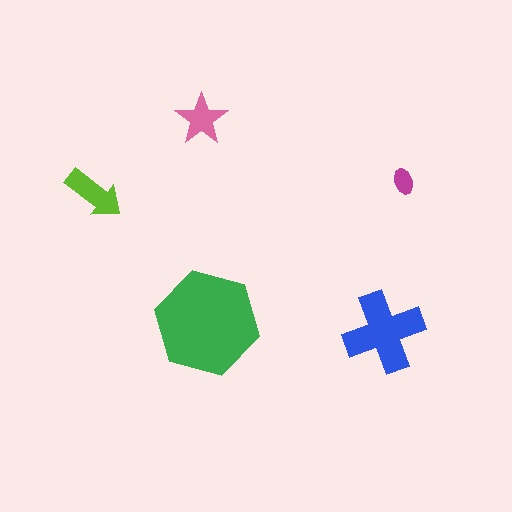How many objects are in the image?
There are 5 objects in the image.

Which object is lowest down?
The blue cross is bottommost.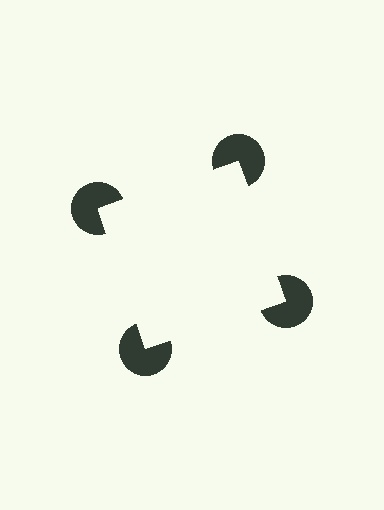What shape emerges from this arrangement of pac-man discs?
An illusory square — its edges are inferred from the aligned wedge cuts in the pac-man discs, not physically drawn.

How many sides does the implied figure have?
4 sides.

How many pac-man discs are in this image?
There are 4 — one at each vertex of the illusory square.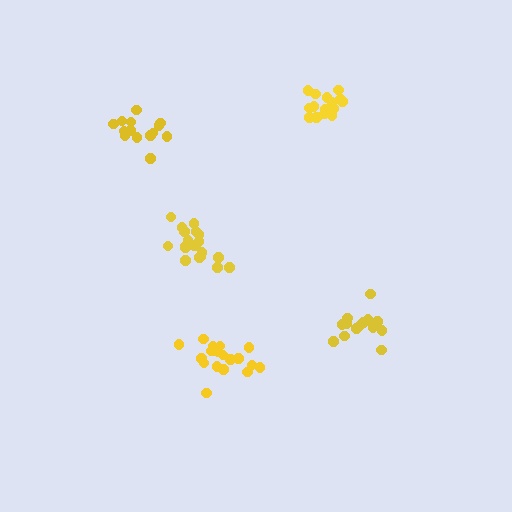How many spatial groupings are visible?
There are 5 spatial groupings.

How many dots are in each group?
Group 1: 15 dots, Group 2: 19 dots, Group 3: 14 dots, Group 4: 14 dots, Group 5: 19 dots (81 total).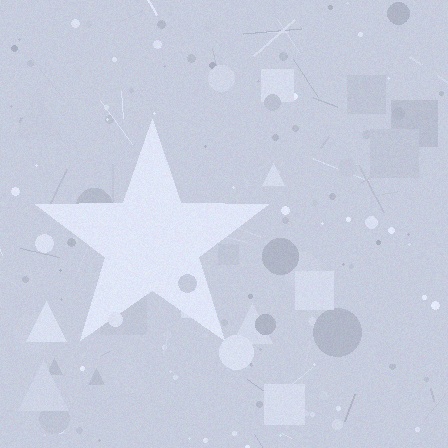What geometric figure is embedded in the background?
A star is embedded in the background.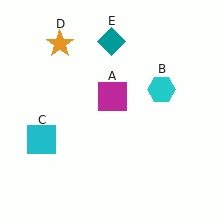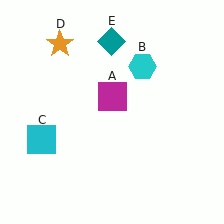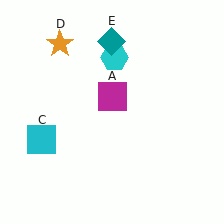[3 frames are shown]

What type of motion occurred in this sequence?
The cyan hexagon (object B) rotated counterclockwise around the center of the scene.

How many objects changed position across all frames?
1 object changed position: cyan hexagon (object B).